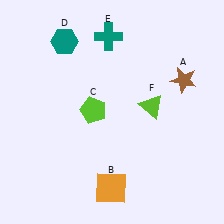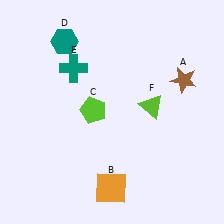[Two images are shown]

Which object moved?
The teal cross (E) moved left.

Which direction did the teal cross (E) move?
The teal cross (E) moved left.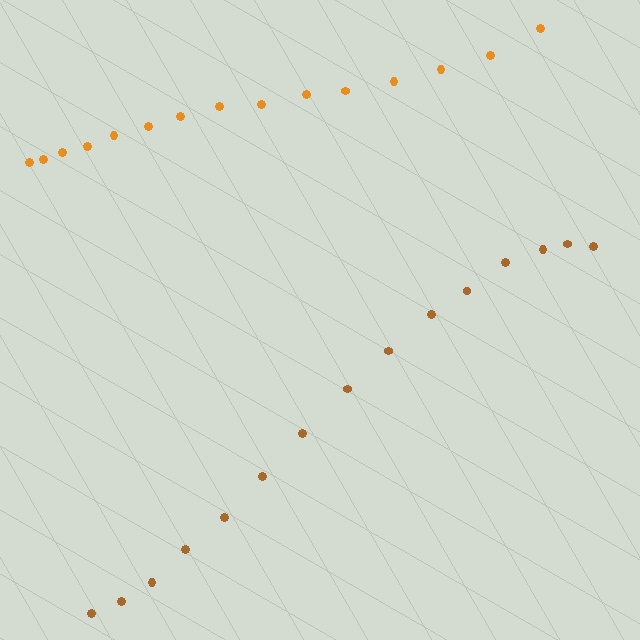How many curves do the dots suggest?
There are 2 distinct paths.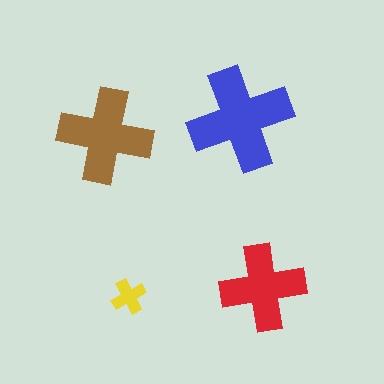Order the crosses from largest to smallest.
the blue one, the brown one, the red one, the yellow one.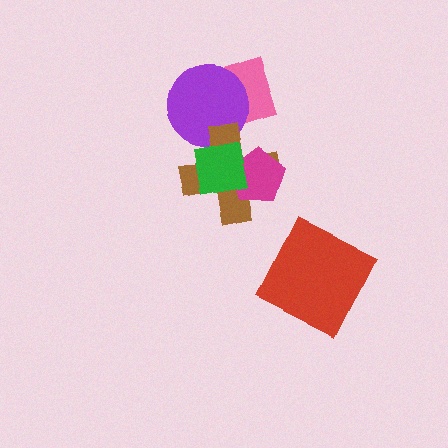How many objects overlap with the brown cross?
3 objects overlap with the brown cross.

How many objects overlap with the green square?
3 objects overlap with the green square.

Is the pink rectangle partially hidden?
Yes, it is partially covered by another shape.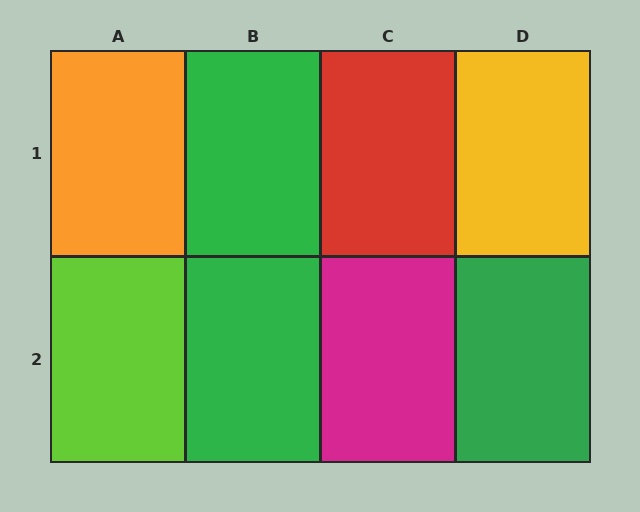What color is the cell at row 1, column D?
Yellow.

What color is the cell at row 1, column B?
Green.